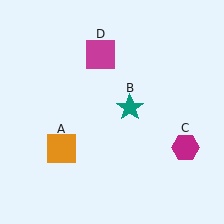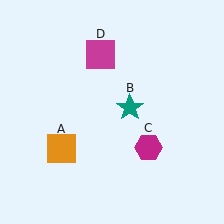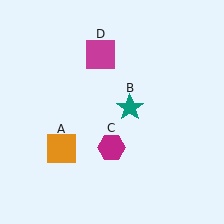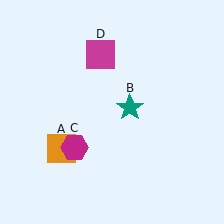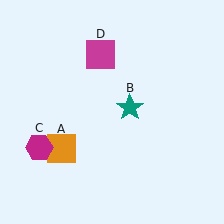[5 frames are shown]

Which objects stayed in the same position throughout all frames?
Orange square (object A) and teal star (object B) and magenta square (object D) remained stationary.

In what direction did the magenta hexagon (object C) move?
The magenta hexagon (object C) moved left.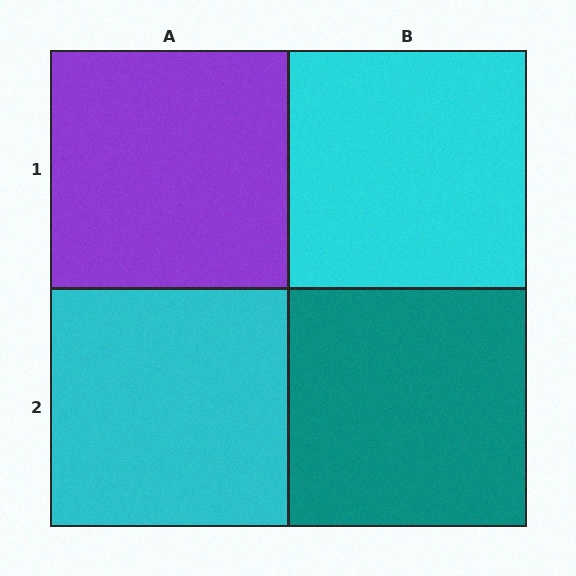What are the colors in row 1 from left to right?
Purple, cyan.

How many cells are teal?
1 cell is teal.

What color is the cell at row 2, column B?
Teal.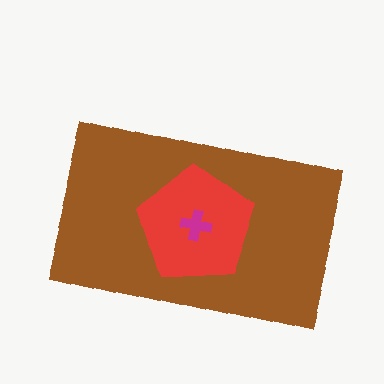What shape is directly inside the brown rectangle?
The red pentagon.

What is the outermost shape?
The brown rectangle.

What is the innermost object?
The magenta cross.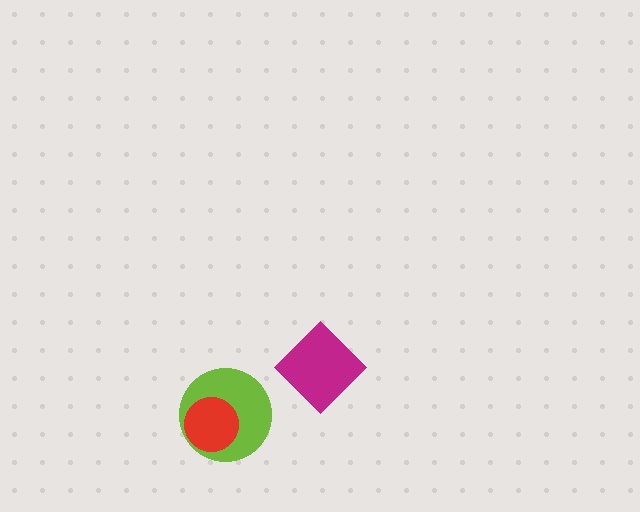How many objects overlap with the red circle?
1 object overlaps with the red circle.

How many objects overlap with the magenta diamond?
0 objects overlap with the magenta diamond.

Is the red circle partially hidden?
No, no other shape covers it.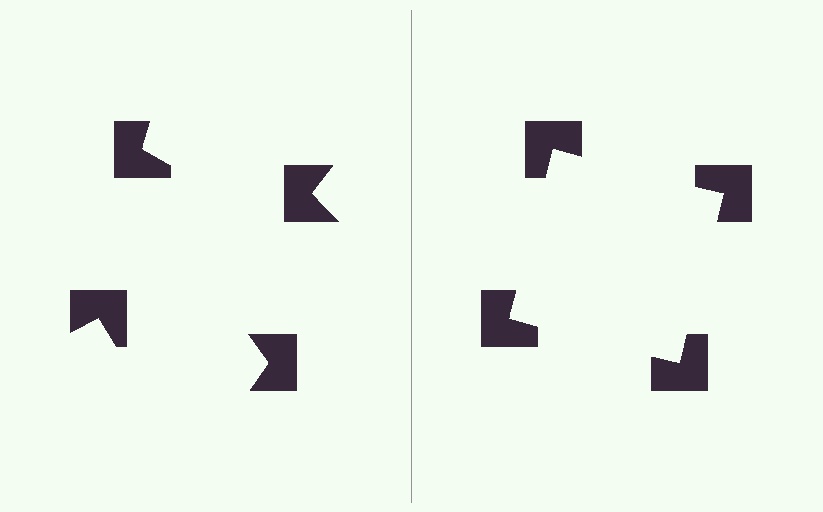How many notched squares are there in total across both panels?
8 — 4 on each side.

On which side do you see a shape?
An illusory square appears on the right side. On the left side the wedge cuts are rotated, so no coherent shape forms.